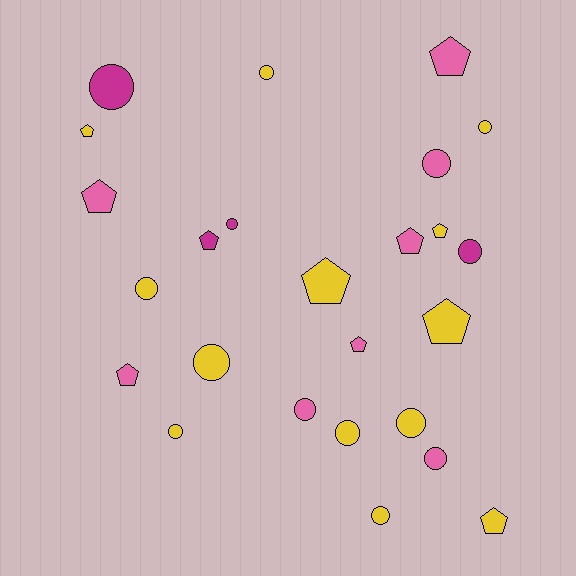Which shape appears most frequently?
Circle, with 14 objects.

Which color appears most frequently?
Yellow, with 13 objects.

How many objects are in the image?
There are 25 objects.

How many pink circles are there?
There are 3 pink circles.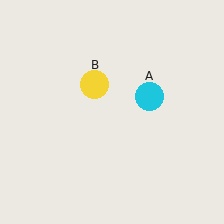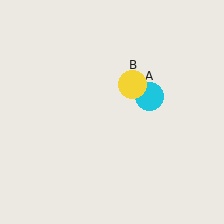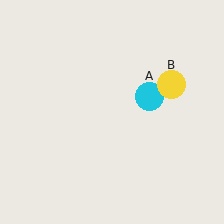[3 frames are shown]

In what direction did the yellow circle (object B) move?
The yellow circle (object B) moved right.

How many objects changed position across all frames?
1 object changed position: yellow circle (object B).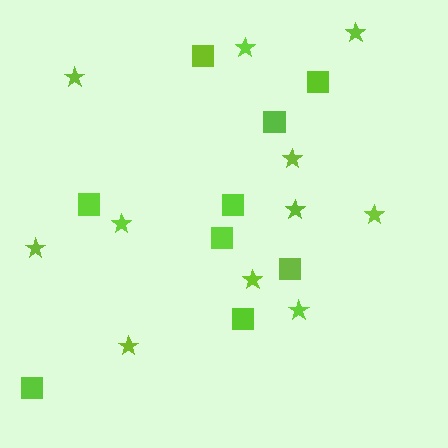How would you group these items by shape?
There are 2 groups: one group of squares (9) and one group of stars (11).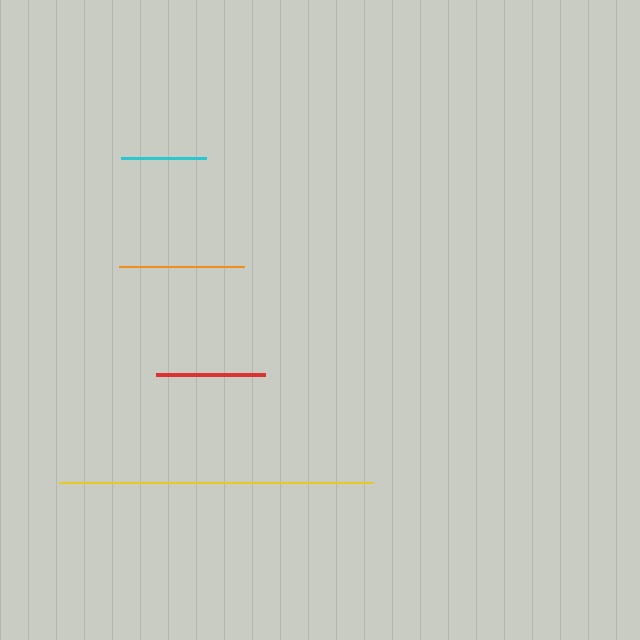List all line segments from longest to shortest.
From longest to shortest: yellow, orange, red, cyan.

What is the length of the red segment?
The red segment is approximately 109 pixels long.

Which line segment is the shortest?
The cyan line is the shortest at approximately 85 pixels.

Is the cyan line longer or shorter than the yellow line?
The yellow line is longer than the cyan line.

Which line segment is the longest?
The yellow line is the longest at approximately 314 pixels.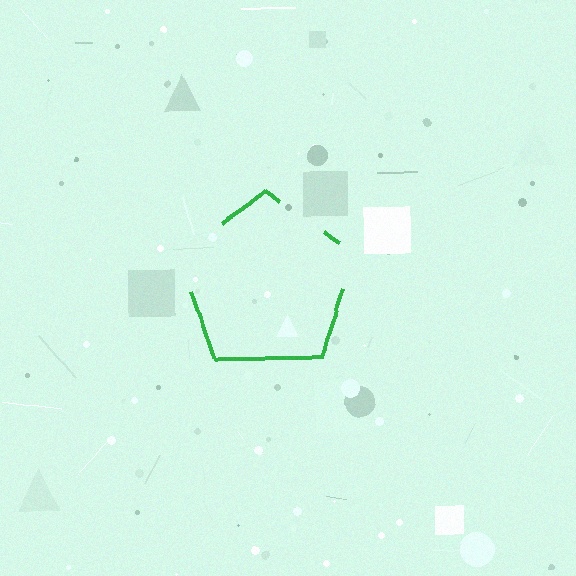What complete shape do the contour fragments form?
The contour fragments form a pentagon.